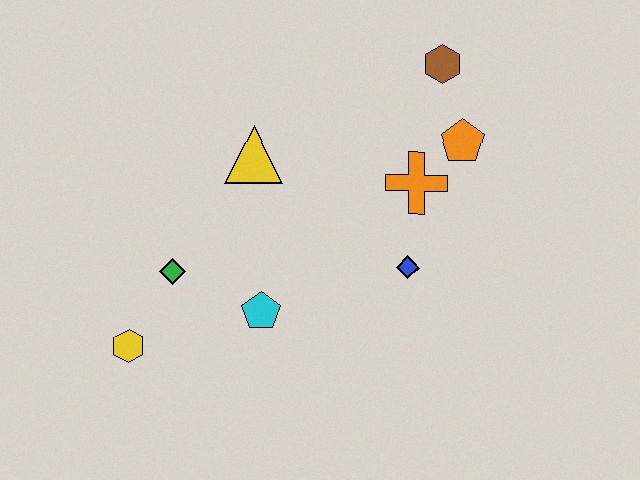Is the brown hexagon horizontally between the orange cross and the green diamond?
No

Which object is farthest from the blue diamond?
The yellow hexagon is farthest from the blue diamond.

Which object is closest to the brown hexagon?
The orange pentagon is closest to the brown hexagon.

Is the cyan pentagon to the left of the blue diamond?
Yes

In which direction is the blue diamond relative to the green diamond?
The blue diamond is to the right of the green diamond.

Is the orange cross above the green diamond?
Yes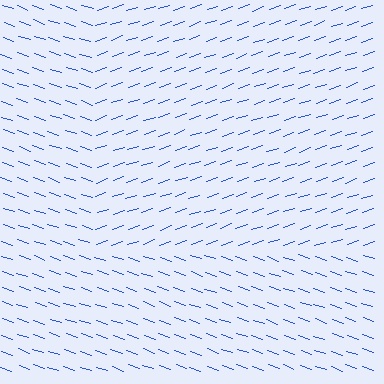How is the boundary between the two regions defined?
The boundary is defined purely by a change in line orientation (approximately 39 degrees difference). All lines are the same color and thickness.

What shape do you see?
I see a rectangle.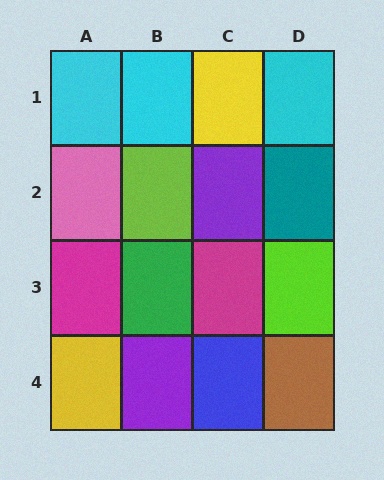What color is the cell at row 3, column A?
Magenta.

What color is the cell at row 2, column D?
Teal.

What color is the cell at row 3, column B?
Green.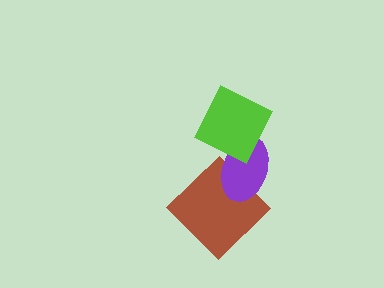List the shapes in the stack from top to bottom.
From top to bottom: the lime square, the purple ellipse, the brown diamond.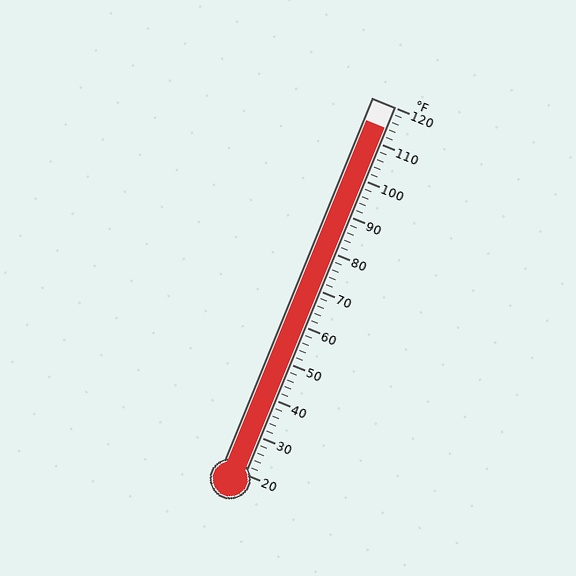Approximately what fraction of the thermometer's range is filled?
The thermometer is filled to approximately 95% of its range.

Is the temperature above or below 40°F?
The temperature is above 40°F.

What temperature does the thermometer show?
The thermometer shows approximately 114°F.